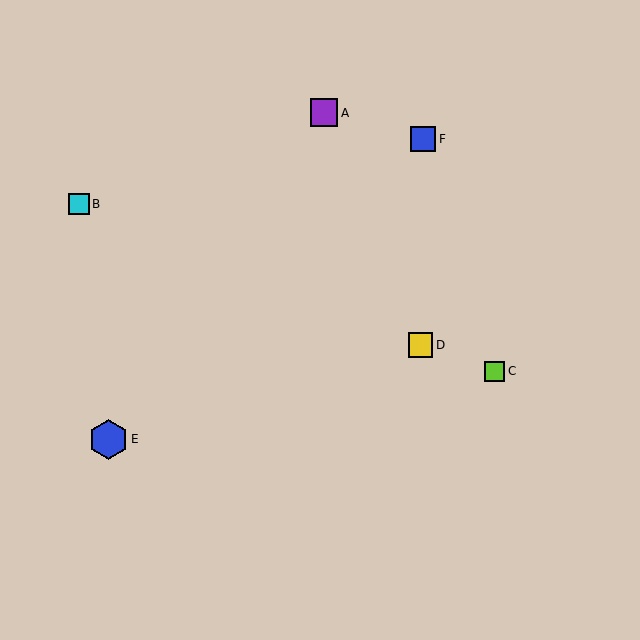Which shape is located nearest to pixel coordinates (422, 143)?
The blue square (labeled F) at (423, 139) is nearest to that location.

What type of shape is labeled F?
Shape F is a blue square.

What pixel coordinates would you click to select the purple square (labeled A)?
Click at (324, 113) to select the purple square A.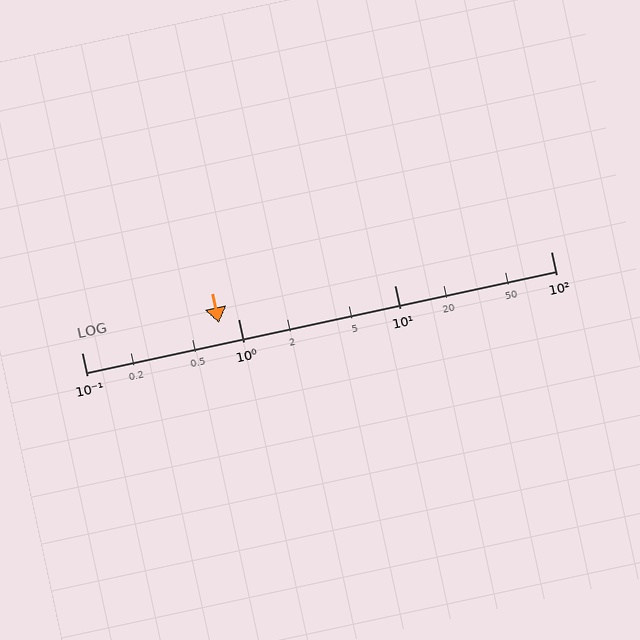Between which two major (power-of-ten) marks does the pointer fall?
The pointer is between 0.1 and 1.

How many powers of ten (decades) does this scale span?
The scale spans 3 decades, from 0.1 to 100.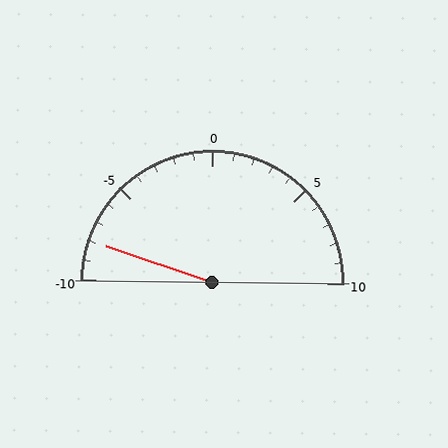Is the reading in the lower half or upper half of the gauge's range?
The reading is in the lower half of the range (-10 to 10).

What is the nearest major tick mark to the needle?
The nearest major tick mark is -10.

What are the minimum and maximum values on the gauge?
The gauge ranges from -10 to 10.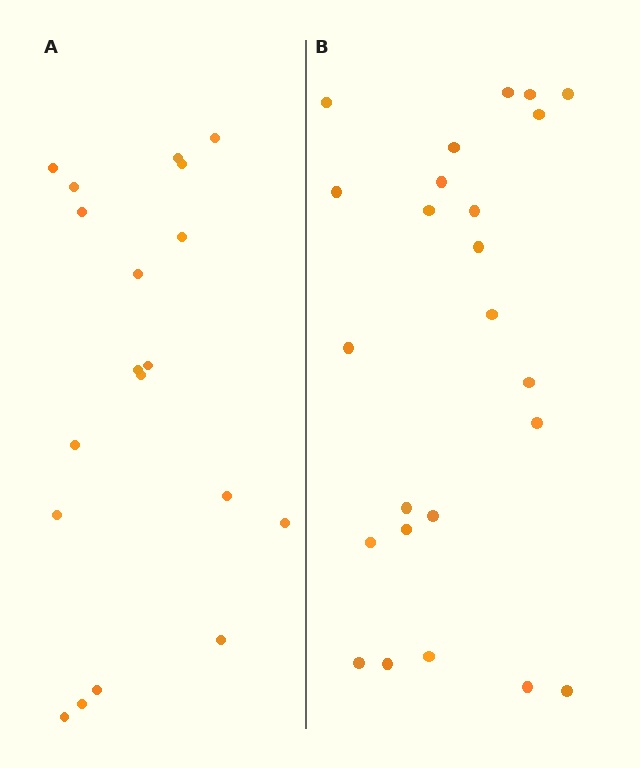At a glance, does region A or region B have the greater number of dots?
Region B (the right region) has more dots.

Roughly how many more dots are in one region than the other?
Region B has about 5 more dots than region A.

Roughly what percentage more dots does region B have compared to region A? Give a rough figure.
About 25% more.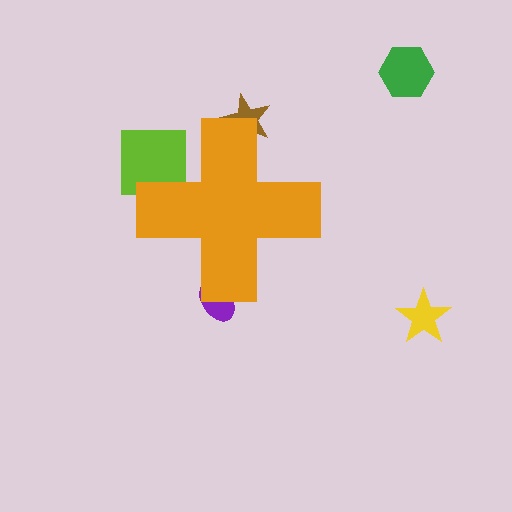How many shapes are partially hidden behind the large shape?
3 shapes are partially hidden.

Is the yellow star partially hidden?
No, the yellow star is fully visible.